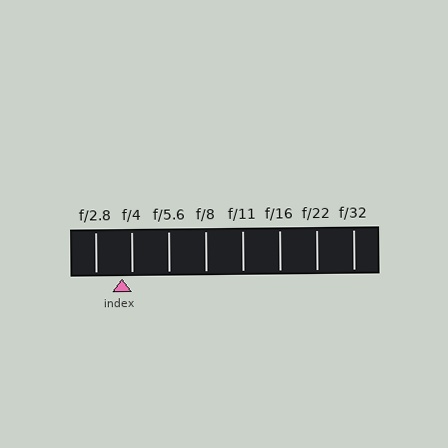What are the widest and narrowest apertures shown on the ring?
The widest aperture shown is f/2.8 and the narrowest is f/32.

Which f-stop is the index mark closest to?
The index mark is closest to f/4.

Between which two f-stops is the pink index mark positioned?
The index mark is between f/2.8 and f/4.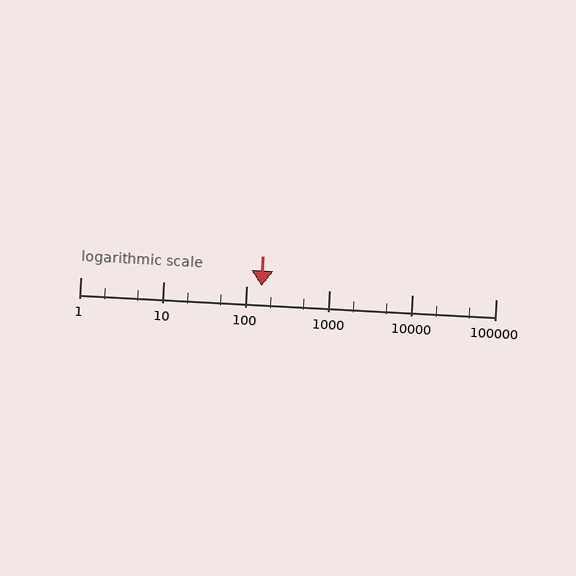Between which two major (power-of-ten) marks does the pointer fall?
The pointer is between 100 and 1000.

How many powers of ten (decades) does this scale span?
The scale spans 5 decades, from 1 to 100000.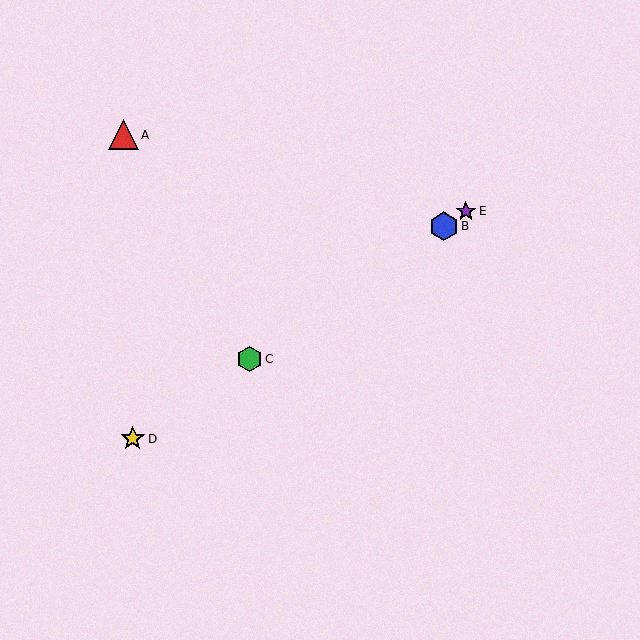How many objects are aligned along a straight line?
4 objects (B, C, D, E) are aligned along a straight line.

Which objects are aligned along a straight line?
Objects B, C, D, E are aligned along a straight line.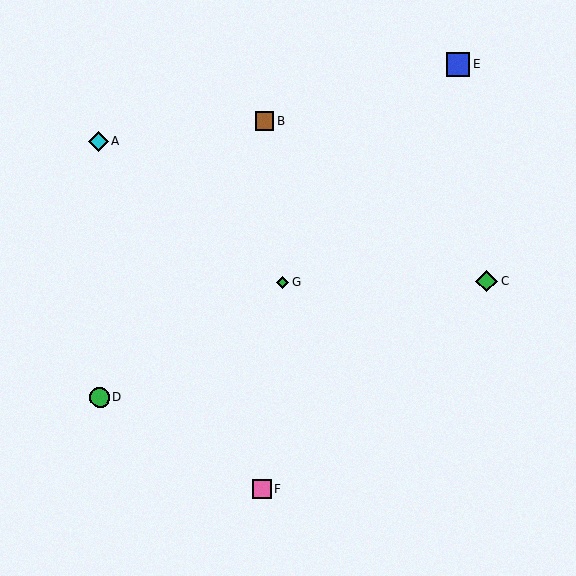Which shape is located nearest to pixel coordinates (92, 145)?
The cyan diamond (labeled A) at (99, 141) is nearest to that location.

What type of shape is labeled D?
Shape D is a green circle.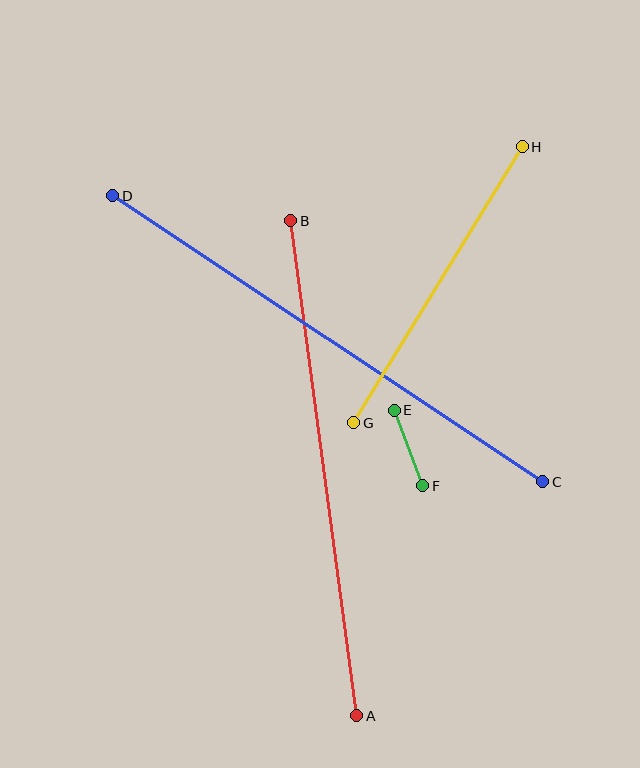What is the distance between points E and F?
The distance is approximately 81 pixels.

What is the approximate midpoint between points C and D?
The midpoint is at approximately (328, 339) pixels.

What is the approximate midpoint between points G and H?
The midpoint is at approximately (438, 285) pixels.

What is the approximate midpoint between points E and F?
The midpoint is at approximately (409, 448) pixels.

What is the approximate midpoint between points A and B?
The midpoint is at approximately (324, 468) pixels.